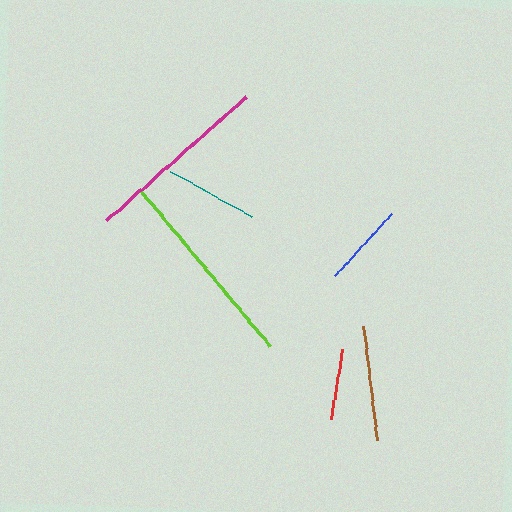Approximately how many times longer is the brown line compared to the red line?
The brown line is approximately 1.6 times the length of the red line.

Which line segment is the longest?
The lime line is the longest at approximately 200 pixels.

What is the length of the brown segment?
The brown segment is approximately 114 pixels long.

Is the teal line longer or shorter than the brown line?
The brown line is longer than the teal line.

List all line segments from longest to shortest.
From longest to shortest: lime, magenta, brown, teal, blue, red.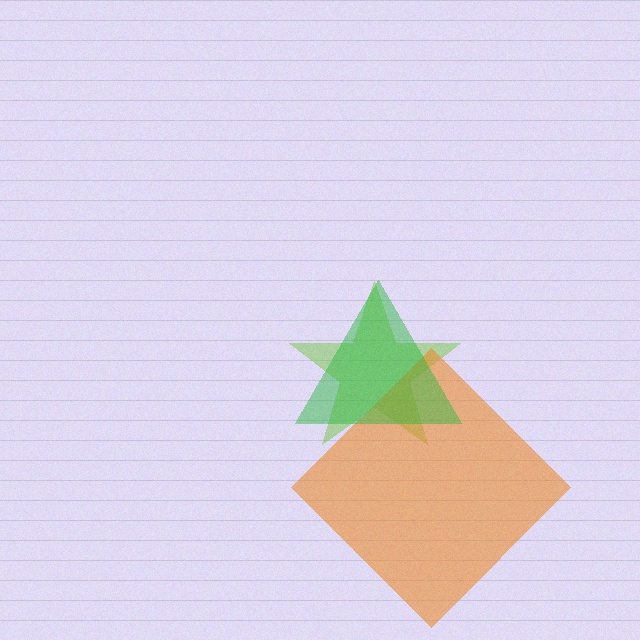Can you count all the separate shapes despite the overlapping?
Yes, there are 3 separate shapes.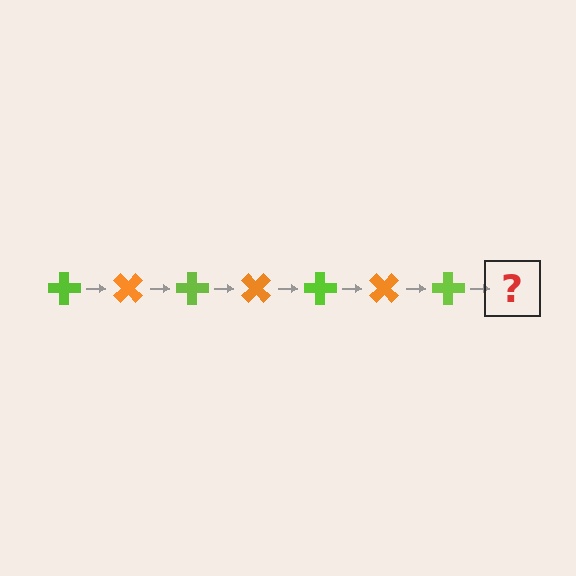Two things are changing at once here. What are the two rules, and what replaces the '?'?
The two rules are that it rotates 45 degrees each step and the color cycles through lime and orange. The '?' should be an orange cross, rotated 315 degrees from the start.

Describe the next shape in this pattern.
It should be an orange cross, rotated 315 degrees from the start.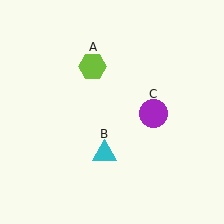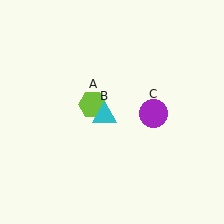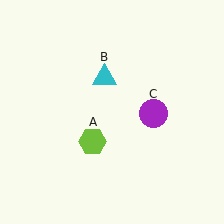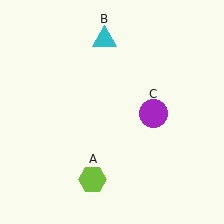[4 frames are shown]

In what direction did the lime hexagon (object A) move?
The lime hexagon (object A) moved down.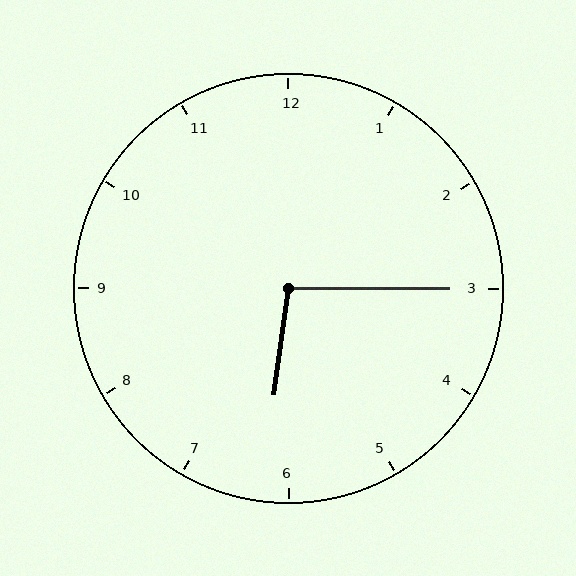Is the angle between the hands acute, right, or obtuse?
It is obtuse.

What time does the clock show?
6:15.